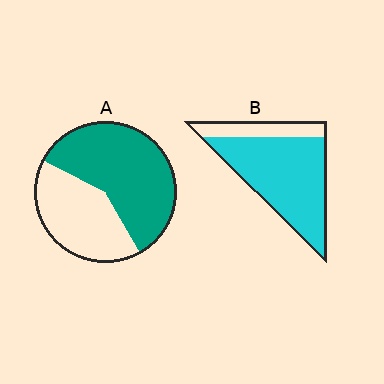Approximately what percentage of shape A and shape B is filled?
A is approximately 60% and B is approximately 80%.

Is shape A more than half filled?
Yes.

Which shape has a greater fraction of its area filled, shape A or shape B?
Shape B.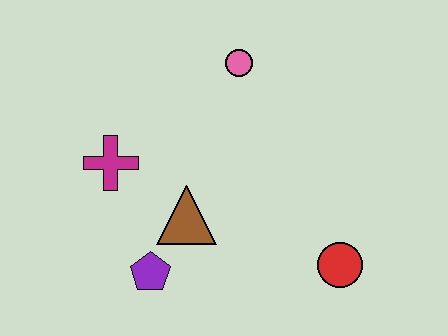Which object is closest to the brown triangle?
The purple pentagon is closest to the brown triangle.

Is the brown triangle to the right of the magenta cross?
Yes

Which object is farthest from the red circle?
The magenta cross is farthest from the red circle.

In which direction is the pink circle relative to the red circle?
The pink circle is above the red circle.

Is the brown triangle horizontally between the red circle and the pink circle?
No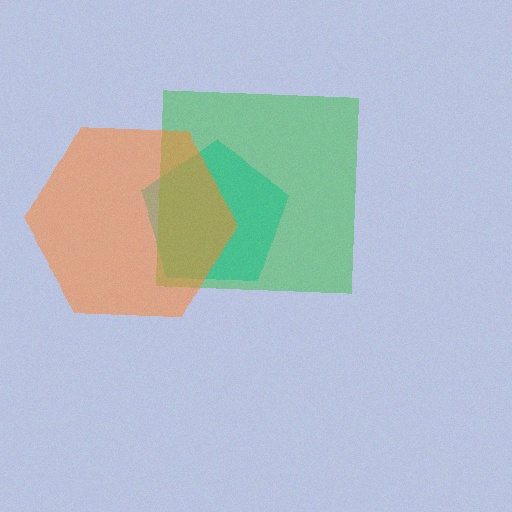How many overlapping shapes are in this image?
There are 3 overlapping shapes in the image.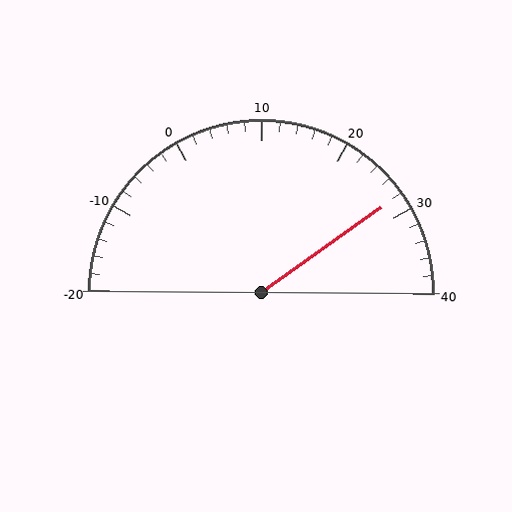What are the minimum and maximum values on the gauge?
The gauge ranges from -20 to 40.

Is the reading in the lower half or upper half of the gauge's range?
The reading is in the upper half of the range (-20 to 40).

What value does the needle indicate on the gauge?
The needle indicates approximately 28.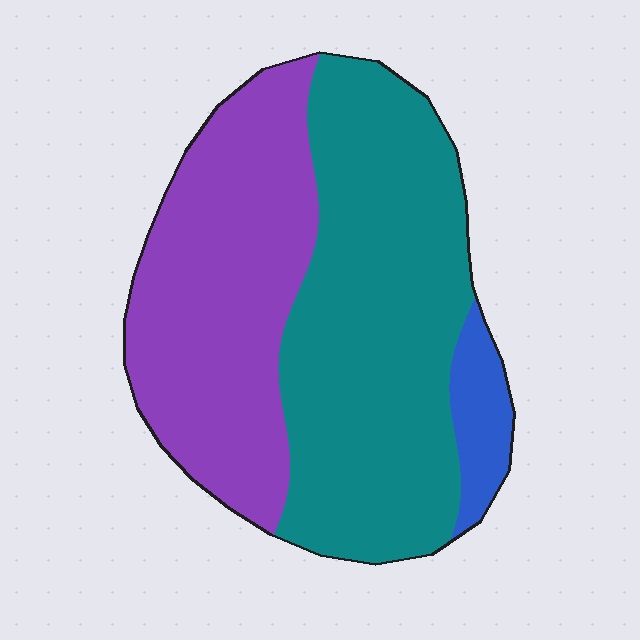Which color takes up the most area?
Teal, at roughly 55%.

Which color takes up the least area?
Blue, at roughly 5%.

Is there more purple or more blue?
Purple.